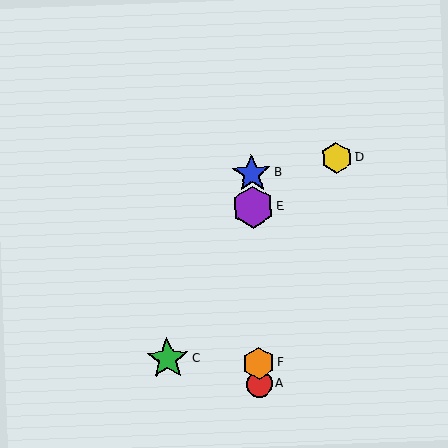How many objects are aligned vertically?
4 objects (A, B, E, F) are aligned vertically.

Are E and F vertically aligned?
Yes, both are at x≈253.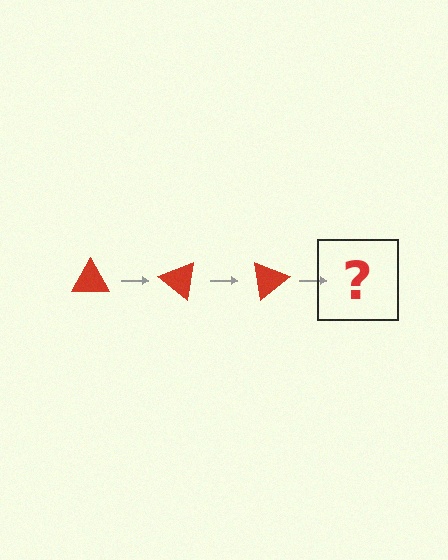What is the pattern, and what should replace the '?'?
The pattern is that the triangle rotates 40 degrees each step. The '?' should be a red triangle rotated 120 degrees.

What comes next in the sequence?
The next element should be a red triangle rotated 120 degrees.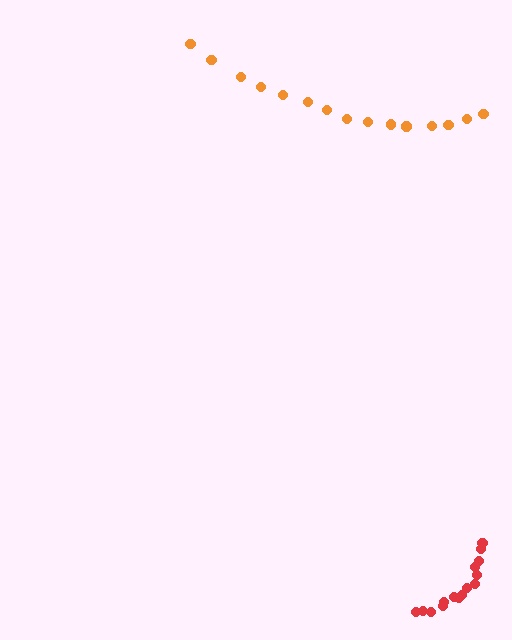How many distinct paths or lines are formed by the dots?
There are 2 distinct paths.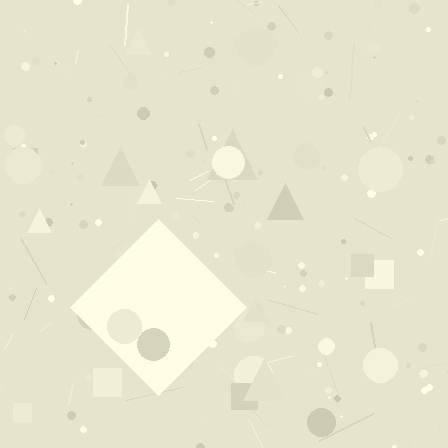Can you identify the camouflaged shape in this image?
The camouflaged shape is a diamond.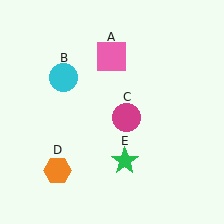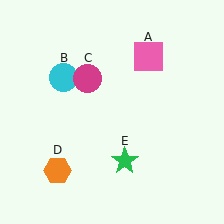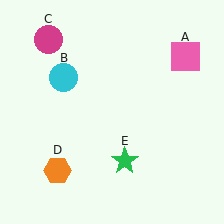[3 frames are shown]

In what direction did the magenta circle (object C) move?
The magenta circle (object C) moved up and to the left.